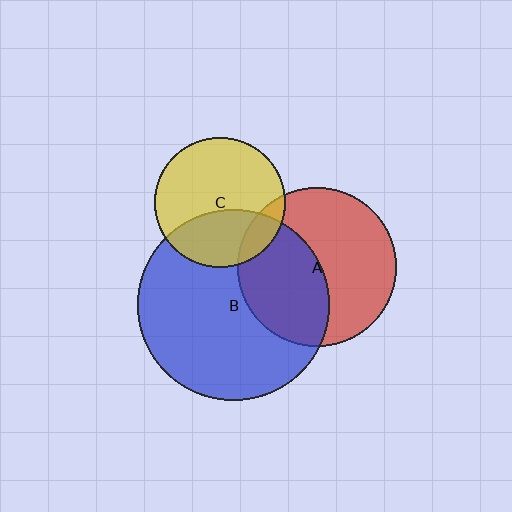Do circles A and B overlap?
Yes.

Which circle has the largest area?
Circle B (blue).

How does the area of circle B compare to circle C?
Approximately 2.2 times.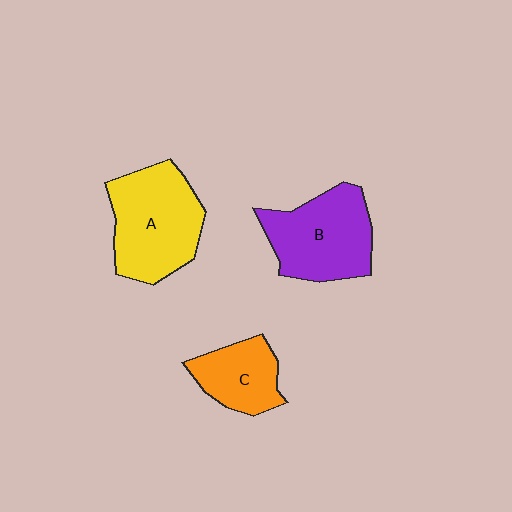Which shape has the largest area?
Shape A (yellow).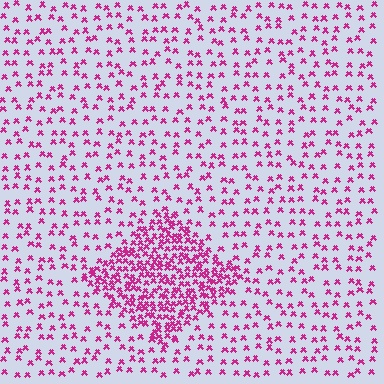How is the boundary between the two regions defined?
The boundary is defined by a change in element density (approximately 2.8x ratio). All elements are the same color, size, and shape.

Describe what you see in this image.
The image contains small magenta elements arranged at two different densities. A diamond-shaped region is visible where the elements are more densely packed than the surrounding area.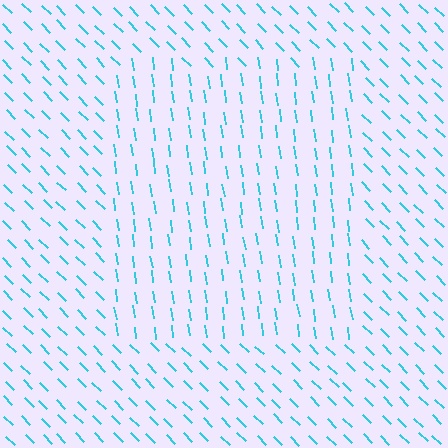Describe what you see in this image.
The image is filled with small cyan line segments. A rectangle region in the image has lines oriented differently from the surrounding lines, creating a visible texture boundary.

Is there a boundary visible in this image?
Yes, there is a texture boundary formed by a change in line orientation.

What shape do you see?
I see a rectangle.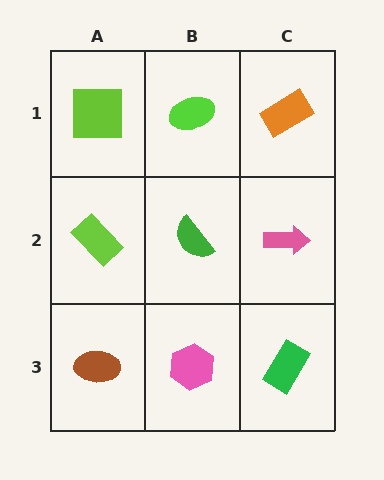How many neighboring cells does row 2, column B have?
4.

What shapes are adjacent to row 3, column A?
A lime rectangle (row 2, column A), a pink hexagon (row 3, column B).